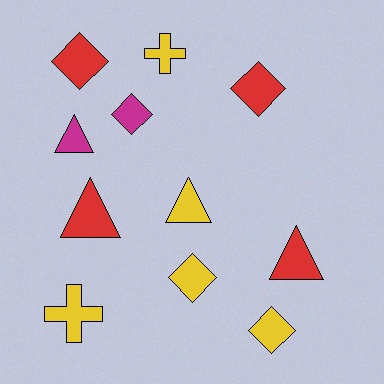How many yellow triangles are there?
There is 1 yellow triangle.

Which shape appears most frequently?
Diamond, with 5 objects.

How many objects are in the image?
There are 11 objects.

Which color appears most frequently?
Yellow, with 5 objects.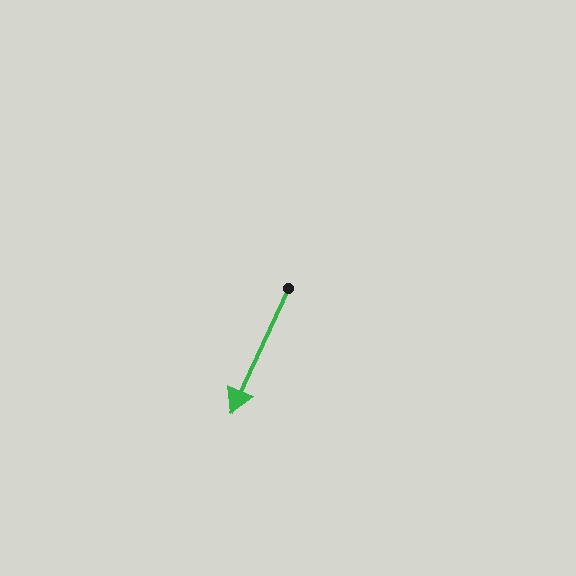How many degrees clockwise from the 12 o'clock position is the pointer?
Approximately 205 degrees.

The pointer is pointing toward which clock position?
Roughly 7 o'clock.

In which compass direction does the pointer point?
Southwest.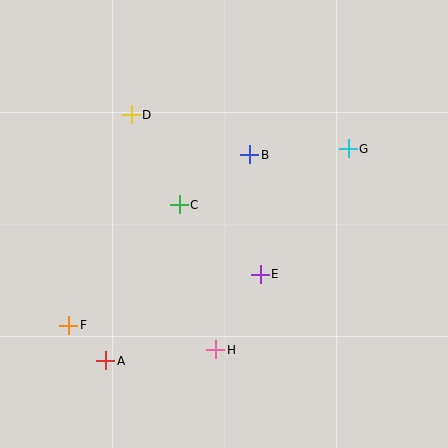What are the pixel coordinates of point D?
Point D is at (131, 115).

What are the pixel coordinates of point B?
Point B is at (250, 155).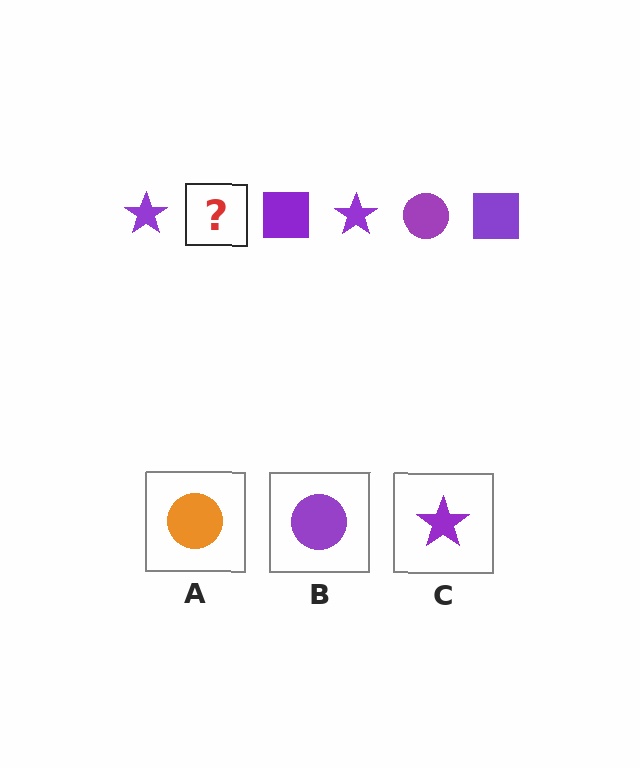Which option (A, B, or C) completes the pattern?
B.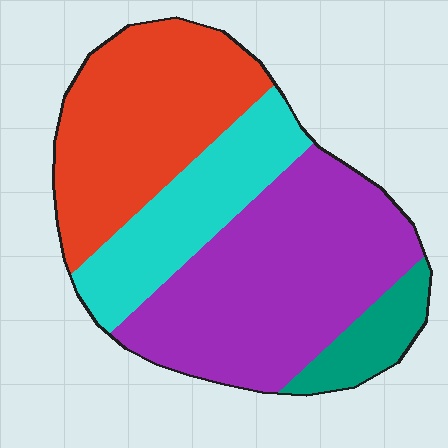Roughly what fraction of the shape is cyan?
Cyan covers around 20% of the shape.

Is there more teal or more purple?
Purple.